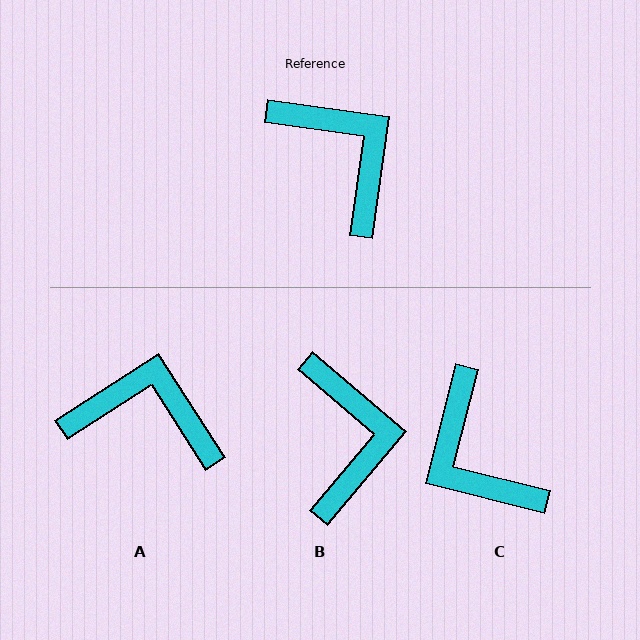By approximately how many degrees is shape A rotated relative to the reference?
Approximately 41 degrees counter-clockwise.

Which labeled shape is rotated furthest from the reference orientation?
C, about 174 degrees away.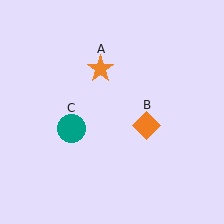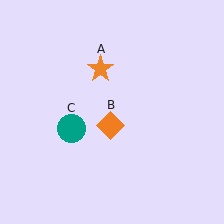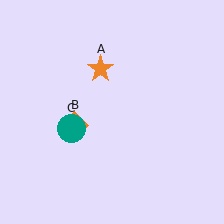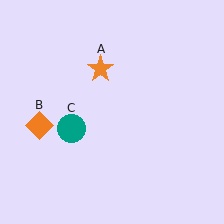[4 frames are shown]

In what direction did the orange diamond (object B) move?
The orange diamond (object B) moved left.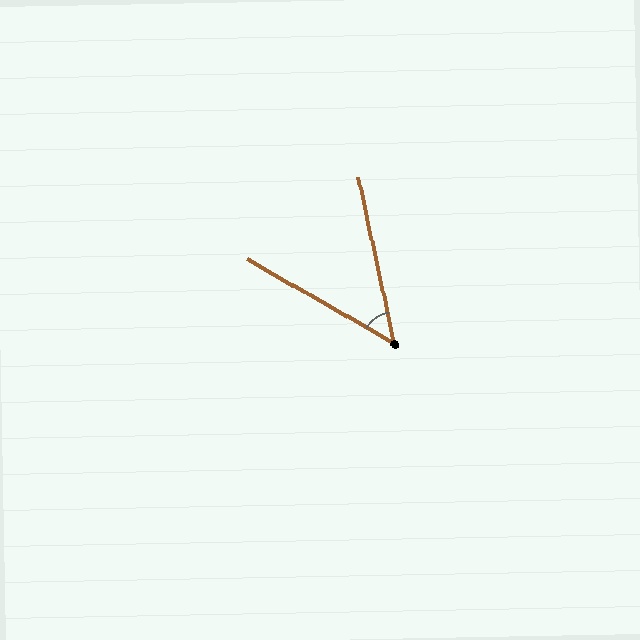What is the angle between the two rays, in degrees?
Approximately 48 degrees.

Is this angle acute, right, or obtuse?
It is acute.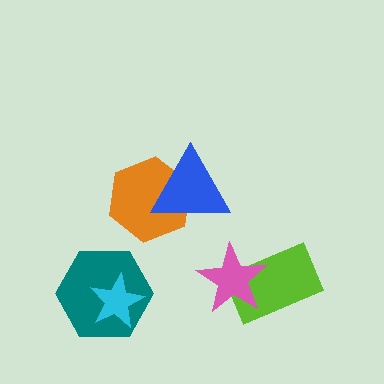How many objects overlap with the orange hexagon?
1 object overlaps with the orange hexagon.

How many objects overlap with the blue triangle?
1 object overlaps with the blue triangle.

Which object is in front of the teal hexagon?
The cyan star is in front of the teal hexagon.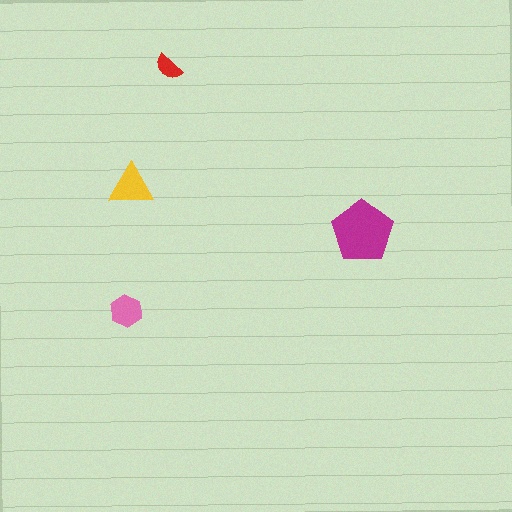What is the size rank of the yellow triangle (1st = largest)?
2nd.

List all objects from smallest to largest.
The red semicircle, the pink hexagon, the yellow triangle, the magenta pentagon.